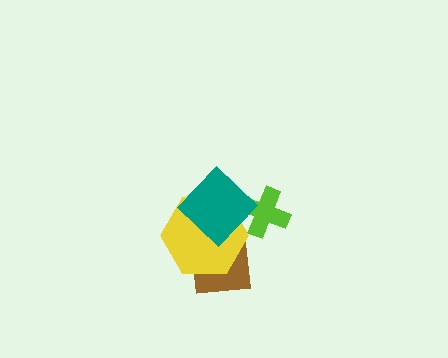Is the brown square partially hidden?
Yes, it is partially covered by another shape.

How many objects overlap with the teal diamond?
3 objects overlap with the teal diamond.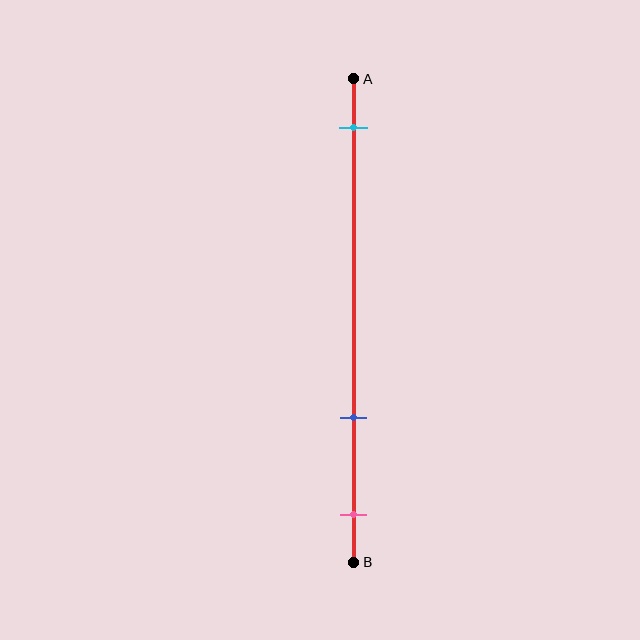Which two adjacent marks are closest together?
The blue and pink marks are the closest adjacent pair.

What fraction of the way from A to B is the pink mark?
The pink mark is approximately 90% (0.9) of the way from A to B.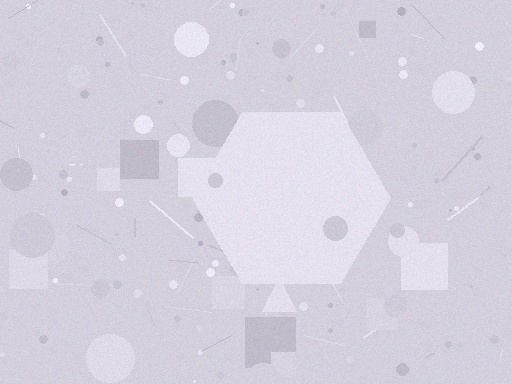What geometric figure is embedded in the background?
A hexagon is embedded in the background.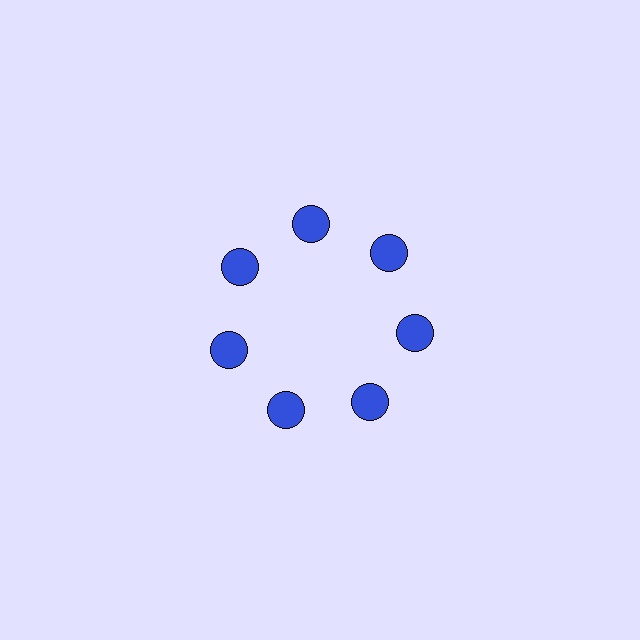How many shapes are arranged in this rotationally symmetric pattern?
There are 7 shapes, arranged in 7 groups of 1.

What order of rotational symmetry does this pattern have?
This pattern has 7-fold rotational symmetry.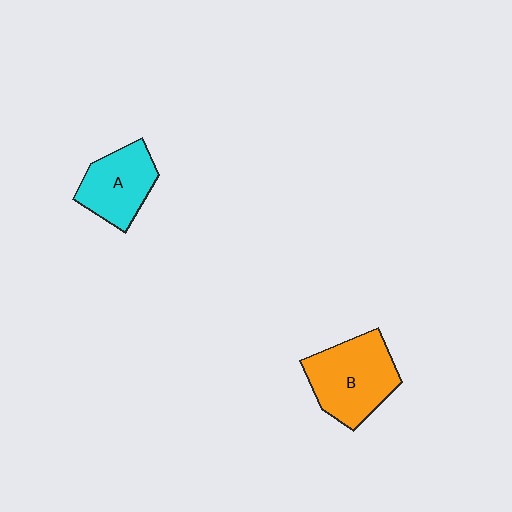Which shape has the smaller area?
Shape A (cyan).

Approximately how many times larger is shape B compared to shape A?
Approximately 1.3 times.